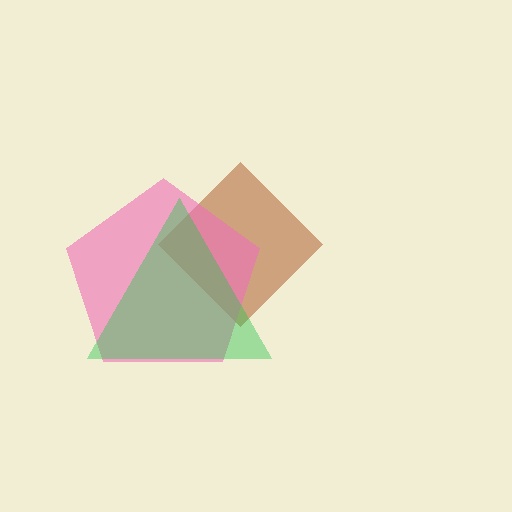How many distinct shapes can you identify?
There are 3 distinct shapes: a brown diamond, a pink pentagon, a green triangle.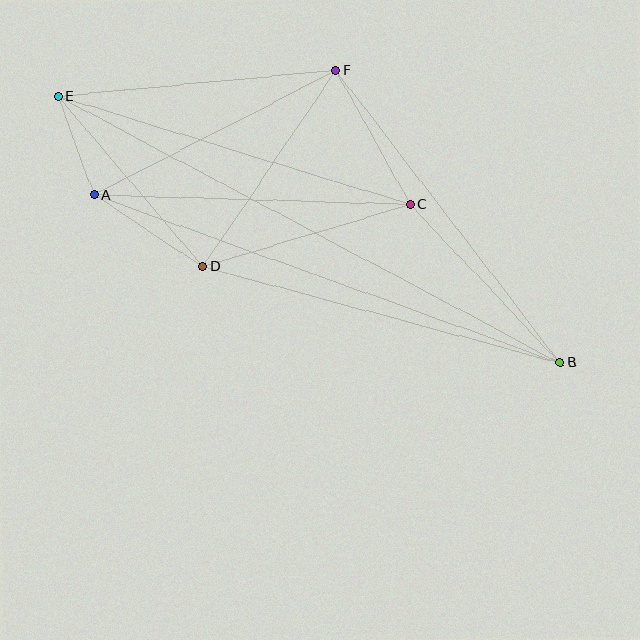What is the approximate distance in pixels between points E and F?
The distance between E and F is approximately 279 pixels.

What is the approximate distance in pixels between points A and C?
The distance between A and C is approximately 316 pixels.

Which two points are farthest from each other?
Points B and E are farthest from each other.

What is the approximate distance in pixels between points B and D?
The distance between B and D is approximately 370 pixels.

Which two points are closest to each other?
Points A and E are closest to each other.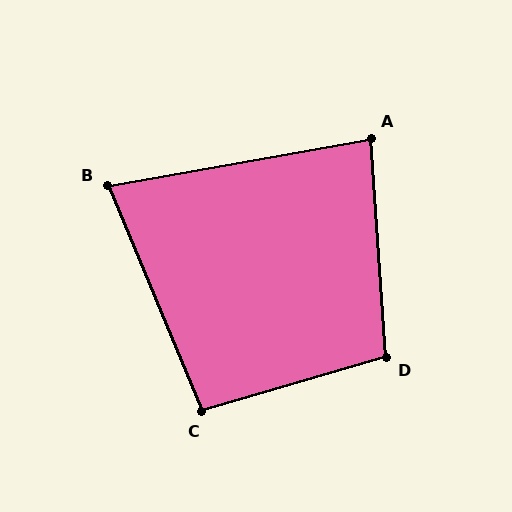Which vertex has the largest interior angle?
D, at approximately 102 degrees.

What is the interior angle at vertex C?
Approximately 96 degrees (obtuse).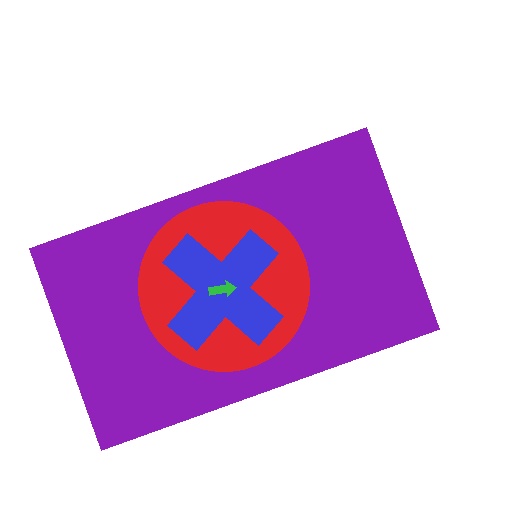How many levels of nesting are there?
4.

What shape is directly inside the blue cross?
The green arrow.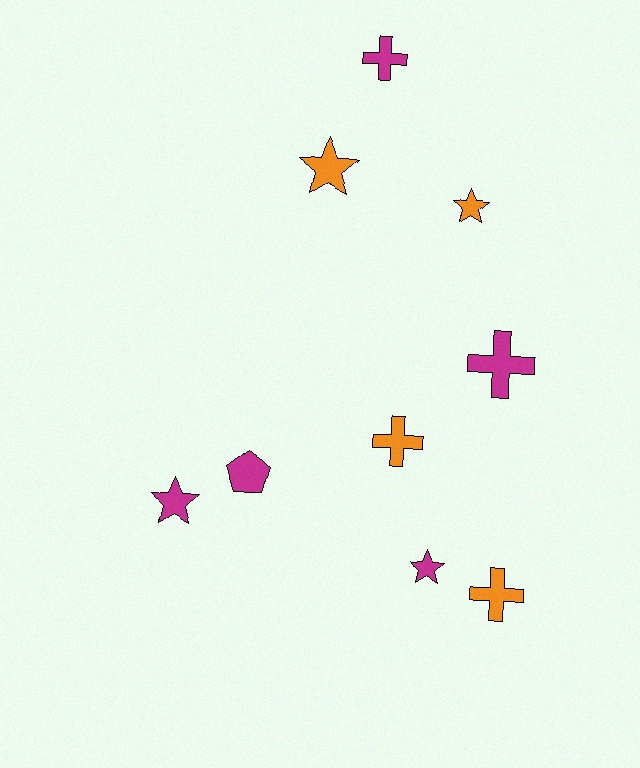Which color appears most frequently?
Magenta, with 5 objects.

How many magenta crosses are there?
There are 2 magenta crosses.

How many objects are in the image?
There are 9 objects.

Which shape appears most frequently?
Cross, with 4 objects.